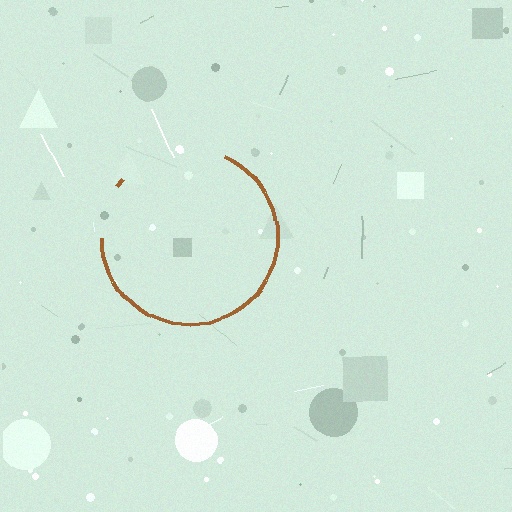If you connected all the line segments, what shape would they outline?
They would outline a circle.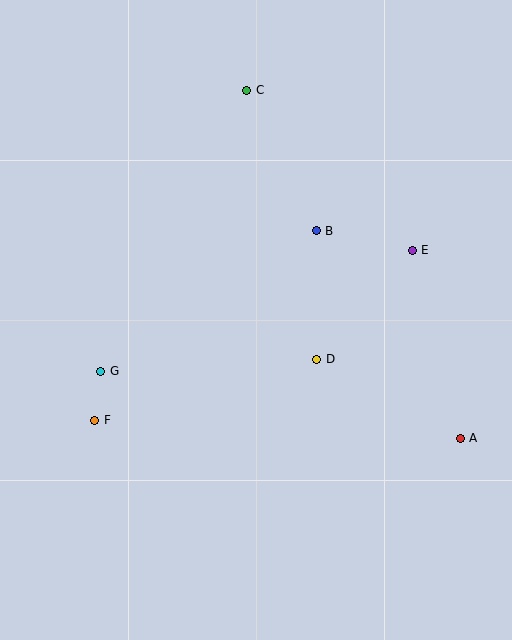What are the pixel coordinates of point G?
Point G is at (101, 371).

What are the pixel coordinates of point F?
Point F is at (95, 420).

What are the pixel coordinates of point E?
Point E is at (412, 251).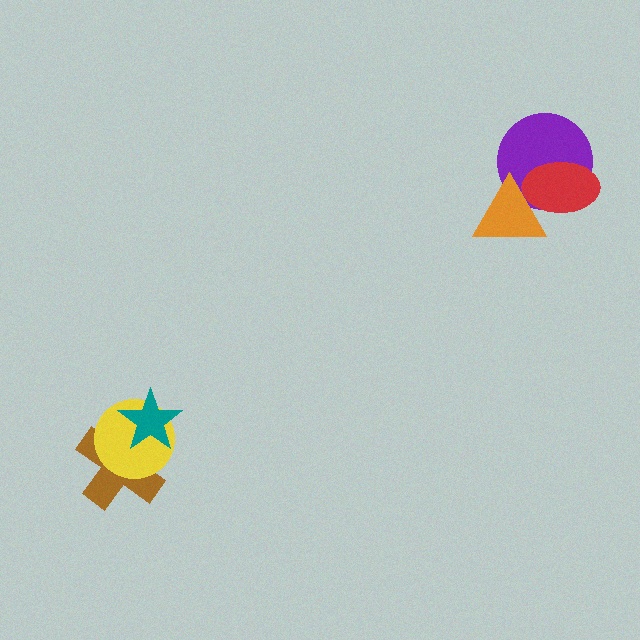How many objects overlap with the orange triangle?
2 objects overlap with the orange triangle.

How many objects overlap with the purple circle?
2 objects overlap with the purple circle.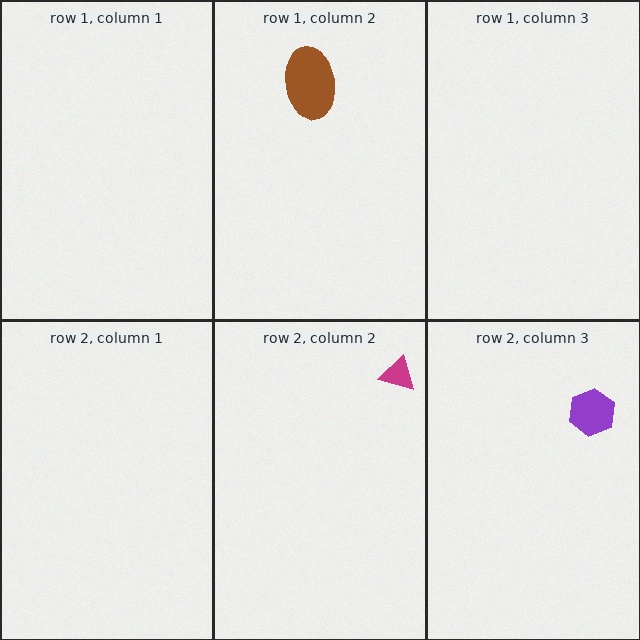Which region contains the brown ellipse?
The row 1, column 2 region.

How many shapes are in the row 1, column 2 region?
1.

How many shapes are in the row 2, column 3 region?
1.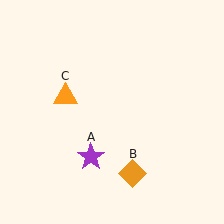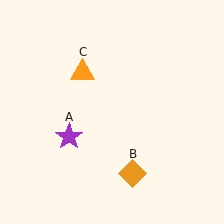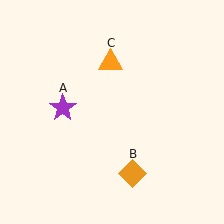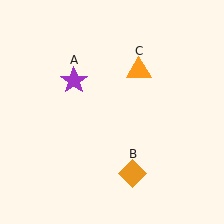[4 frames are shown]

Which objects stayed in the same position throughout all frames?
Orange diamond (object B) remained stationary.